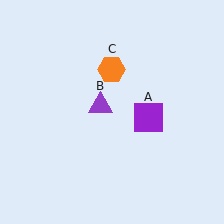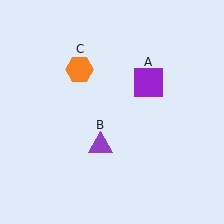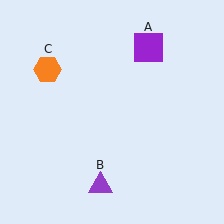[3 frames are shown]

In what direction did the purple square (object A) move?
The purple square (object A) moved up.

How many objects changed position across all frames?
3 objects changed position: purple square (object A), purple triangle (object B), orange hexagon (object C).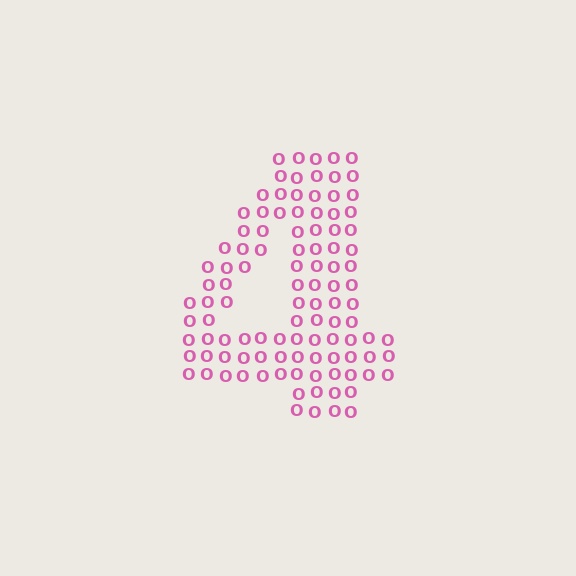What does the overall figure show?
The overall figure shows the digit 4.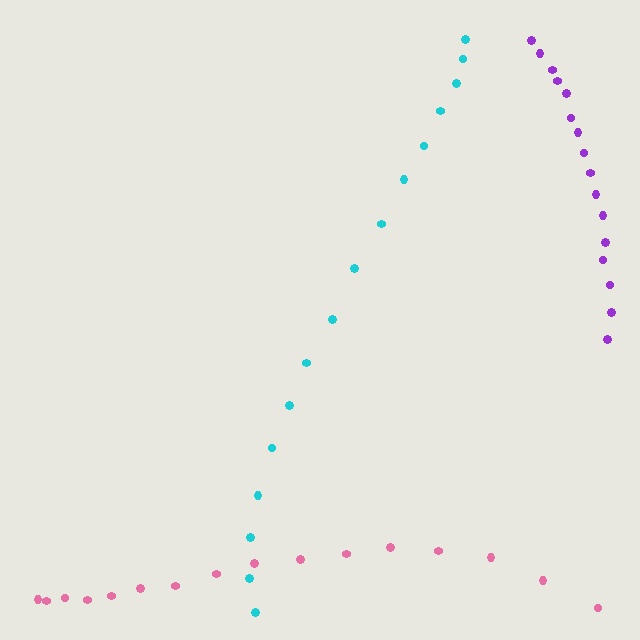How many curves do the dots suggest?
There are 3 distinct paths.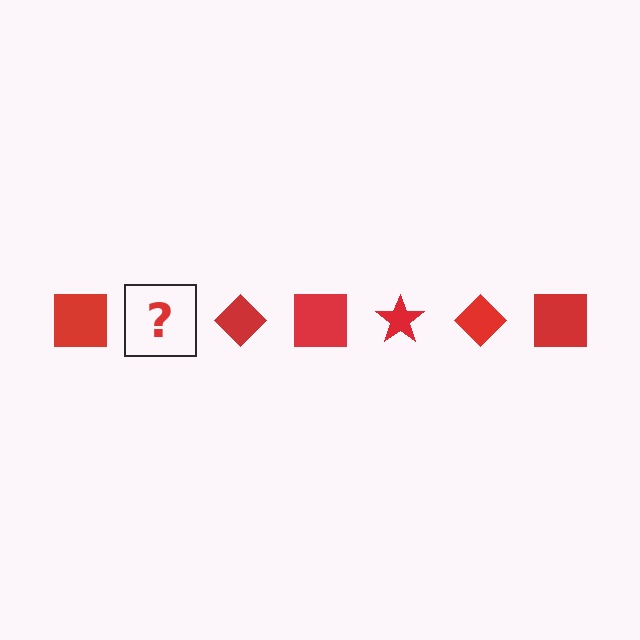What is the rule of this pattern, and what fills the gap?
The rule is that the pattern cycles through square, star, diamond shapes in red. The gap should be filled with a red star.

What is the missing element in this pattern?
The missing element is a red star.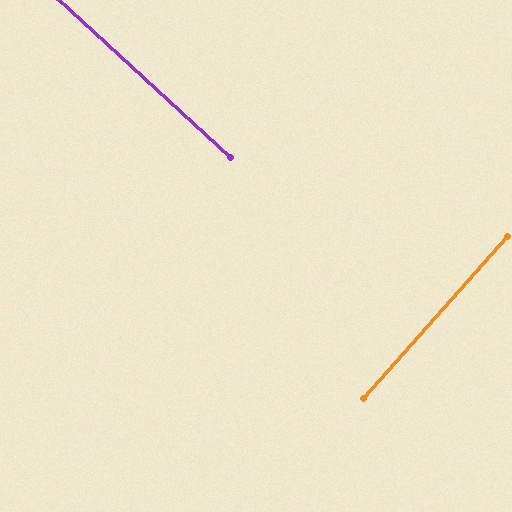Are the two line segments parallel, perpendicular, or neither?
Perpendicular — they meet at approximately 89°.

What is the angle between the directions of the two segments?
Approximately 89 degrees.